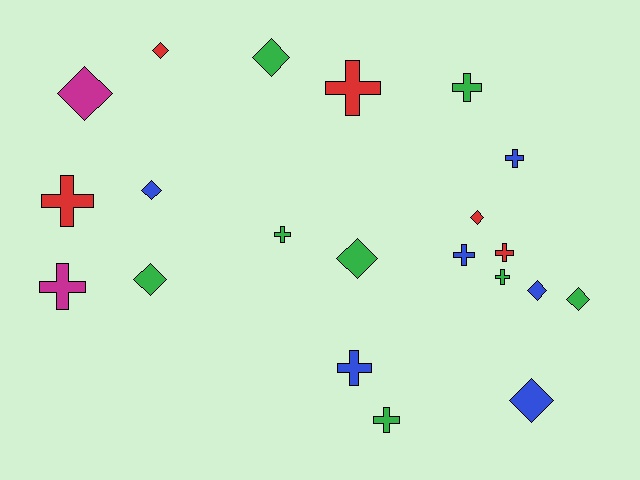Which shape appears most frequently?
Cross, with 11 objects.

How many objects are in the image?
There are 21 objects.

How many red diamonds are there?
There are 2 red diamonds.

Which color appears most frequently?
Green, with 8 objects.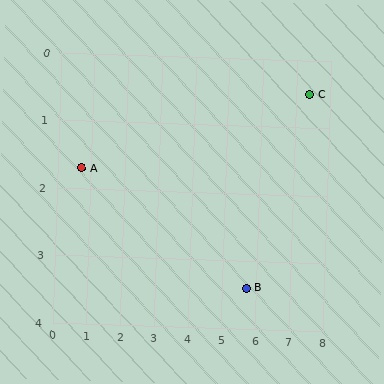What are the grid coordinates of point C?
Point C is at approximately (7.4, 0.5).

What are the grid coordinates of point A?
Point A is at approximately (0.7, 1.7).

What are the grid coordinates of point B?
Point B is at approximately (5.7, 3.4).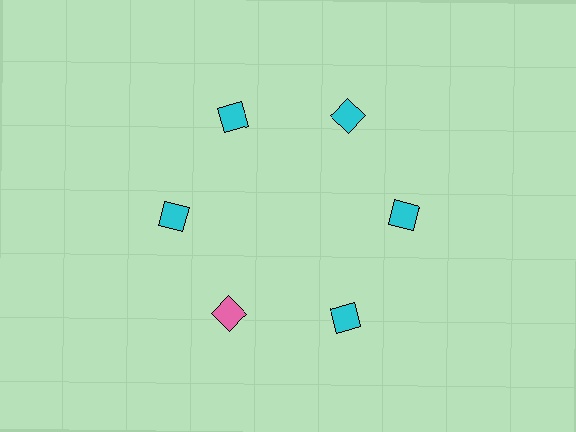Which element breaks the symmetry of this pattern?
The pink diamond at roughly the 7 o'clock position breaks the symmetry. All other shapes are cyan diamonds.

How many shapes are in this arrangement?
There are 6 shapes arranged in a ring pattern.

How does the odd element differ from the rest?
It has a different color: pink instead of cyan.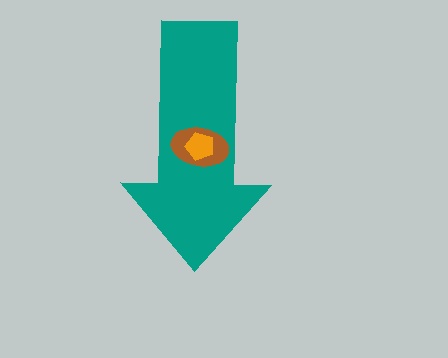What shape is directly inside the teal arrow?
The brown ellipse.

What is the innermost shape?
The orange pentagon.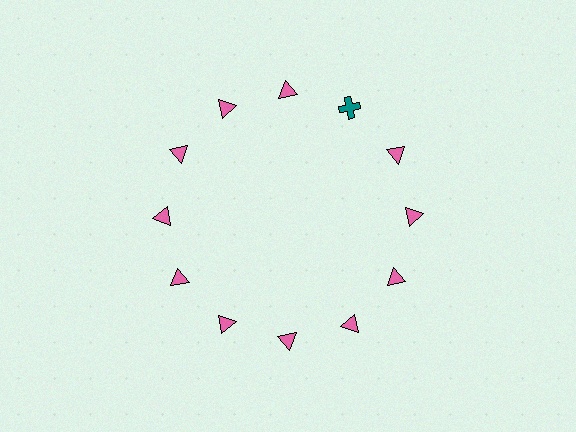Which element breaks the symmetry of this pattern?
The teal cross at roughly the 1 o'clock position breaks the symmetry. All other shapes are pink triangles.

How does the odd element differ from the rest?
It differs in both color (teal instead of pink) and shape (cross instead of triangle).